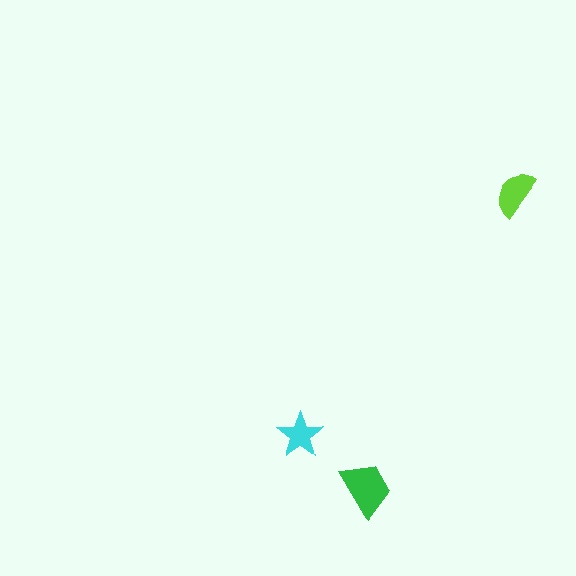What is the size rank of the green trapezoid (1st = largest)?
1st.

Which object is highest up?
The lime semicircle is topmost.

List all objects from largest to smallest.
The green trapezoid, the lime semicircle, the cyan star.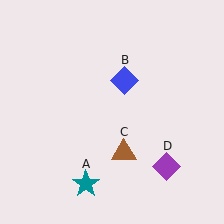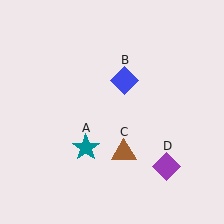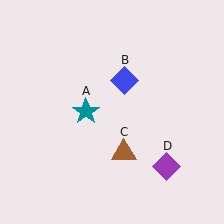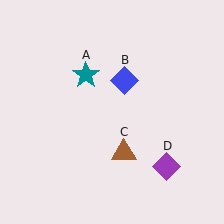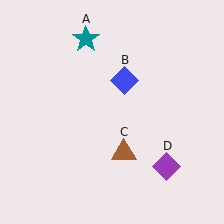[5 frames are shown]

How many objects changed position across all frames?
1 object changed position: teal star (object A).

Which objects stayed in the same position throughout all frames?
Blue diamond (object B) and brown triangle (object C) and purple diamond (object D) remained stationary.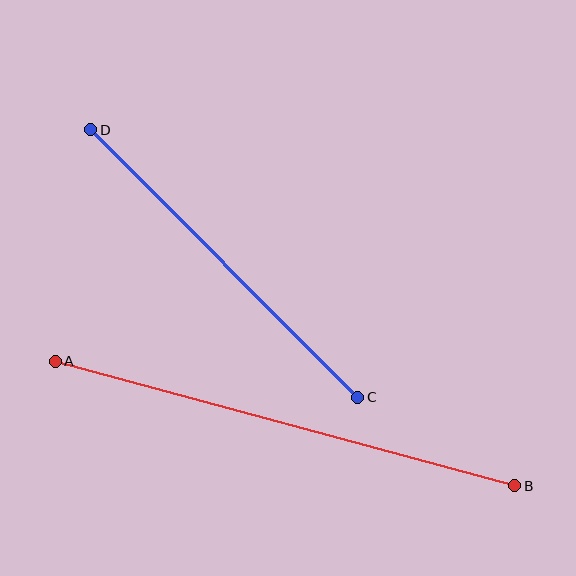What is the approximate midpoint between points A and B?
The midpoint is at approximately (285, 423) pixels.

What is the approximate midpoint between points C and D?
The midpoint is at approximately (224, 264) pixels.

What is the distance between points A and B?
The distance is approximately 476 pixels.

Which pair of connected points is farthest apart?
Points A and B are farthest apart.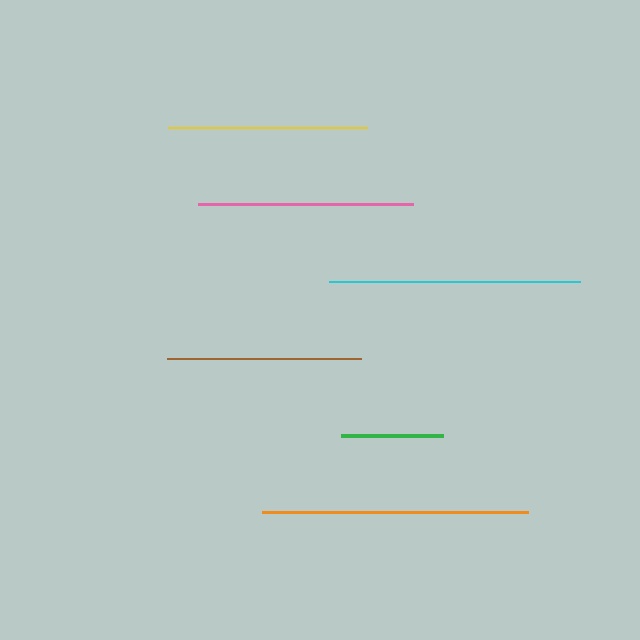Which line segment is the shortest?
The green line is the shortest at approximately 102 pixels.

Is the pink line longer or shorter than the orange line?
The orange line is longer than the pink line.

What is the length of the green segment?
The green segment is approximately 102 pixels long.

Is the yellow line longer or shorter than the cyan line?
The cyan line is longer than the yellow line.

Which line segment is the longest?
The orange line is the longest at approximately 266 pixels.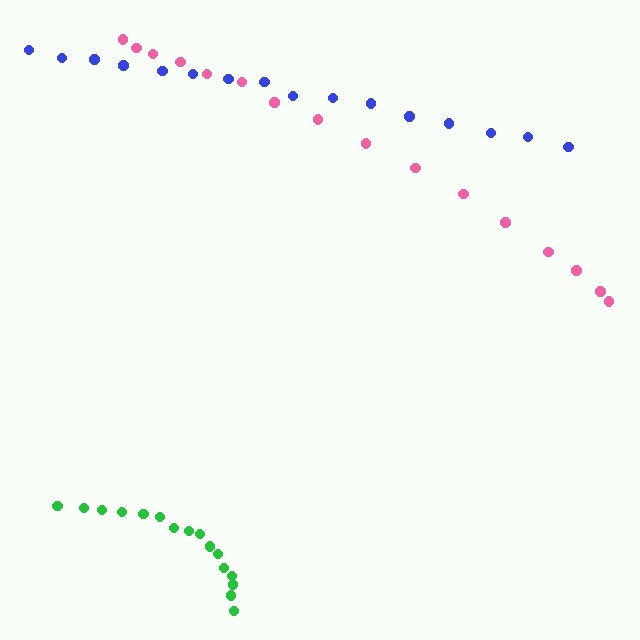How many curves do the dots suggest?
There are 3 distinct paths.